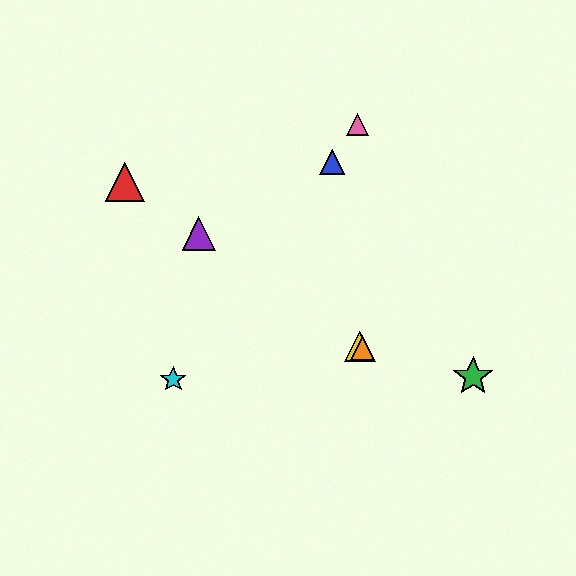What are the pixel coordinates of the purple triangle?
The purple triangle is at (199, 233).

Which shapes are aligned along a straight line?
The red triangle, the yellow triangle, the purple triangle, the orange triangle are aligned along a straight line.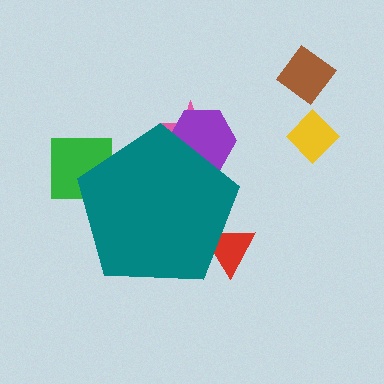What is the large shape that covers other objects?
A teal pentagon.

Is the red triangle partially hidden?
Yes, the red triangle is partially hidden behind the teal pentagon.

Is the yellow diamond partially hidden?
No, the yellow diamond is fully visible.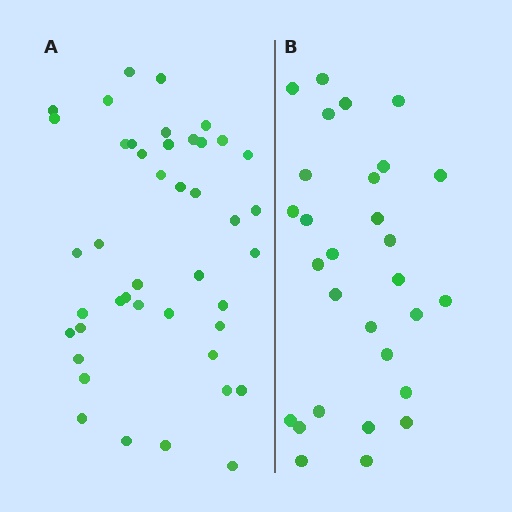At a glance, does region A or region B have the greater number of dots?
Region A (the left region) has more dots.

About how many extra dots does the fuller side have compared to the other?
Region A has approximately 15 more dots than region B.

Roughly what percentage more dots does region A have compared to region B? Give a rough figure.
About 50% more.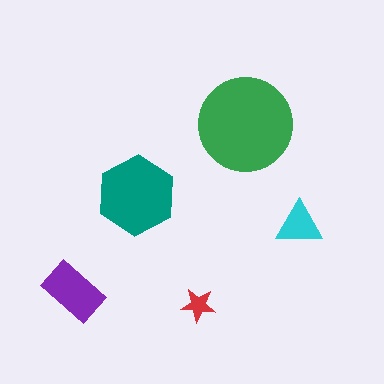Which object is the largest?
The green circle.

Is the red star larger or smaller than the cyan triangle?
Smaller.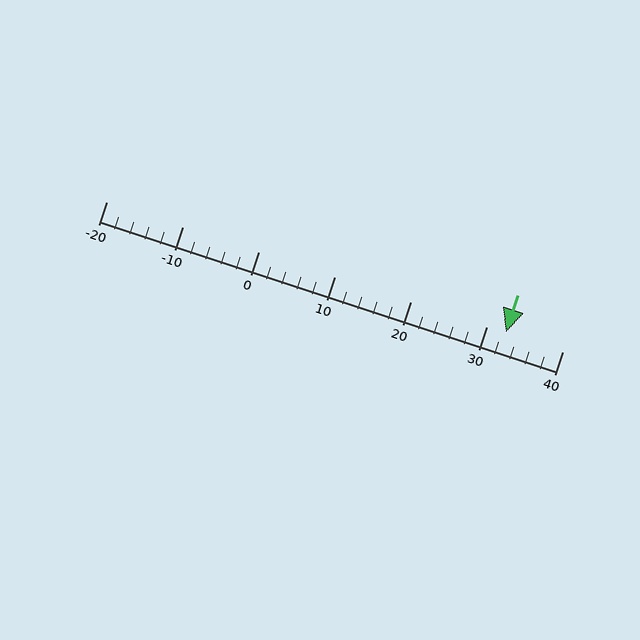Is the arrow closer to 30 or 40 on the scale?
The arrow is closer to 30.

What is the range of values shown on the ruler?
The ruler shows values from -20 to 40.